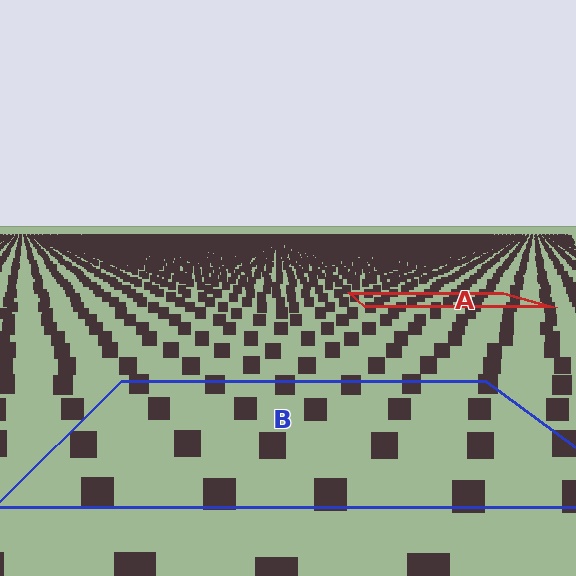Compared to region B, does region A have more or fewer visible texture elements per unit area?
Region A has more texture elements per unit area — they are packed more densely because it is farther away.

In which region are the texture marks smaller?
The texture marks are smaller in region A, because it is farther away.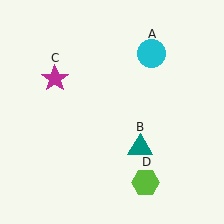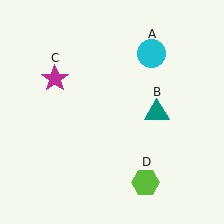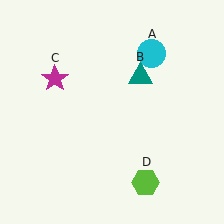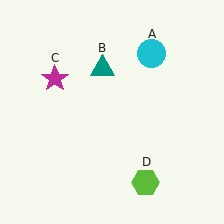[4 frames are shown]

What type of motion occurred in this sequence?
The teal triangle (object B) rotated counterclockwise around the center of the scene.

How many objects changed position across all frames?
1 object changed position: teal triangle (object B).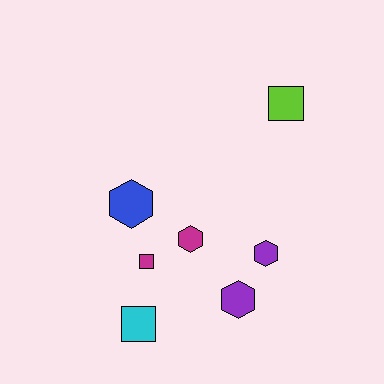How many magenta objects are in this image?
There are 2 magenta objects.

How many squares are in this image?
There are 3 squares.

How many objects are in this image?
There are 7 objects.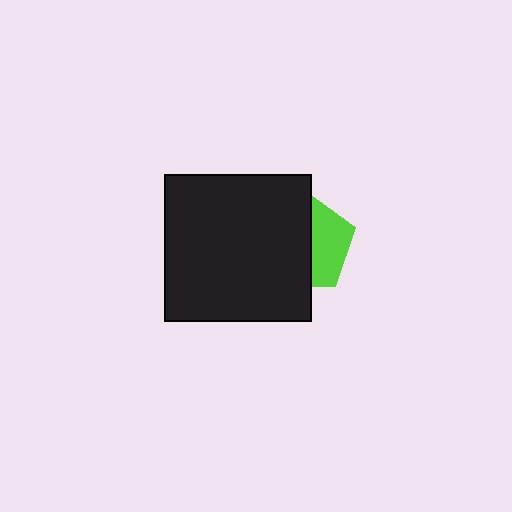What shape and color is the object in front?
The object in front is a black square.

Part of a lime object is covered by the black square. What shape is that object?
It is a pentagon.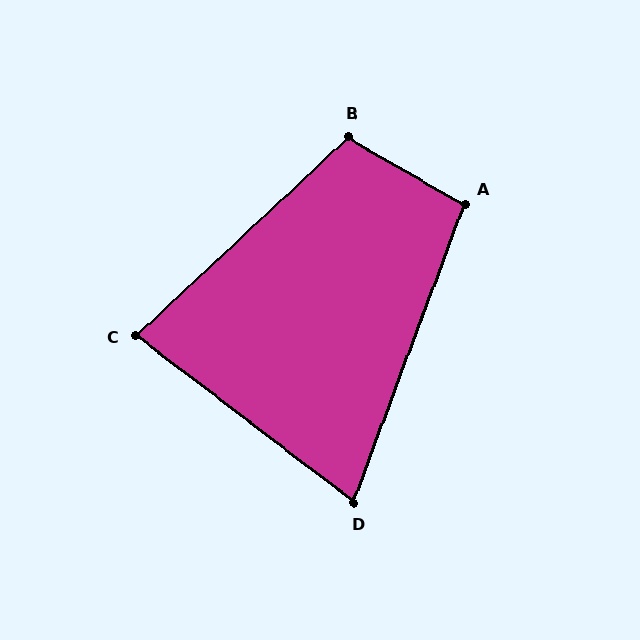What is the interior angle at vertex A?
Approximately 100 degrees (obtuse).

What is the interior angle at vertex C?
Approximately 80 degrees (acute).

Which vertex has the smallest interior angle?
D, at approximately 73 degrees.